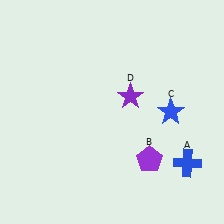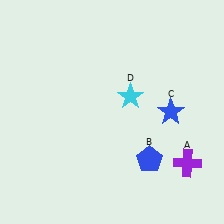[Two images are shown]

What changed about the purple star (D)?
In Image 1, D is purple. In Image 2, it changed to cyan.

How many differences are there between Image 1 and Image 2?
There are 3 differences between the two images.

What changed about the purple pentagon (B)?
In Image 1, B is purple. In Image 2, it changed to blue.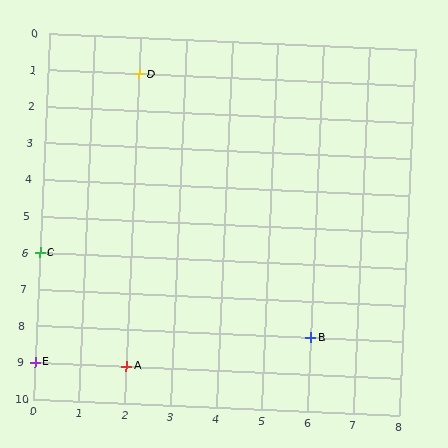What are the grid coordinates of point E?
Point E is at grid coordinates (0, 9).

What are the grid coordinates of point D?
Point D is at grid coordinates (2, 1).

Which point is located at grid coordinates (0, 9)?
Point E is at (0, 9).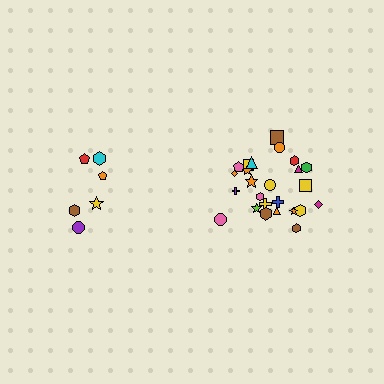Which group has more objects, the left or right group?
The right group.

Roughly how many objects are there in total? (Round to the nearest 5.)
Roughly 30 objects in total.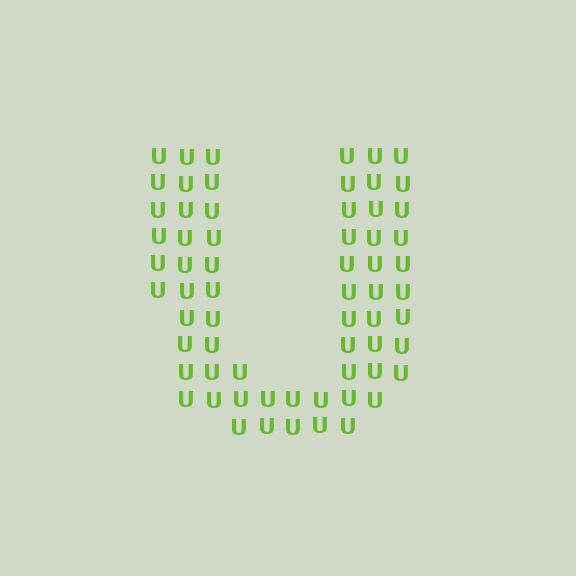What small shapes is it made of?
It is made of small letter U's.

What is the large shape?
The large shape is the letter U.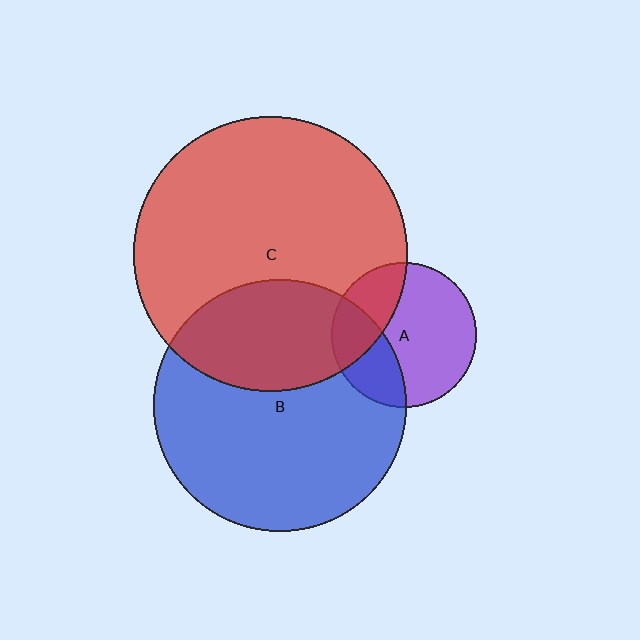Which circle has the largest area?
Circle C (red).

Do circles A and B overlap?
Yes.